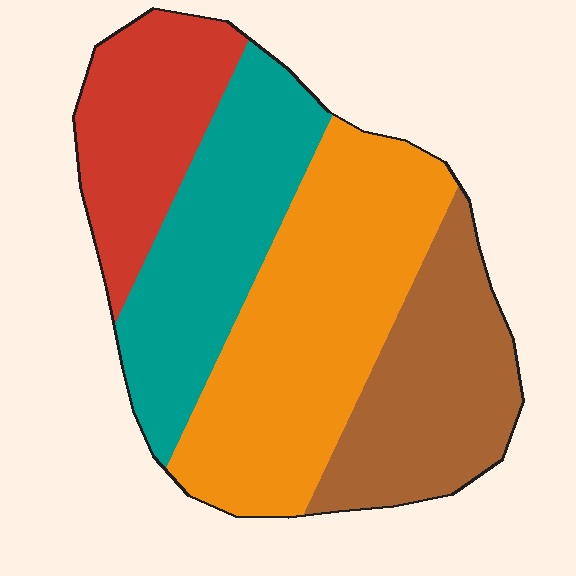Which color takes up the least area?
Red, at roughly 20%.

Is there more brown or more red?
Brown.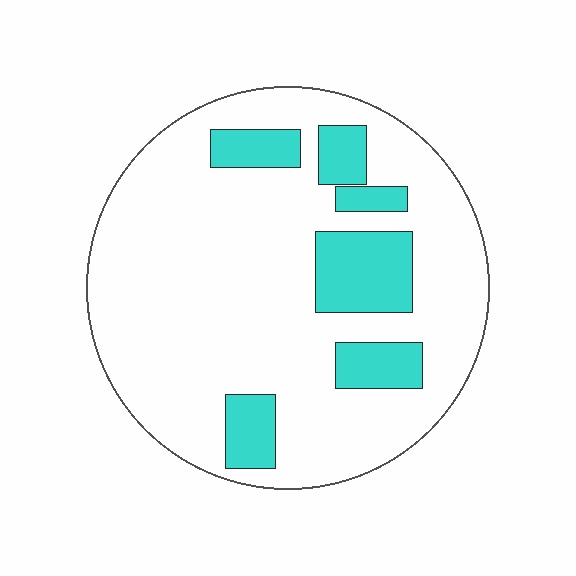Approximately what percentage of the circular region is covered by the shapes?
Approximately 20%.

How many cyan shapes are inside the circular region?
6.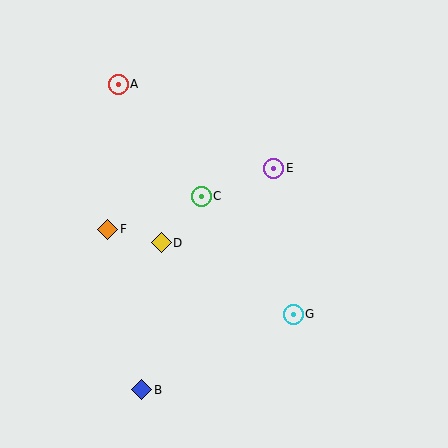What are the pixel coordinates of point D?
Point D is at (161, 243).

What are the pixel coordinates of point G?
Point G is at (293, 314).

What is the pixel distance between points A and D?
The distance between A and D is 164 pixels.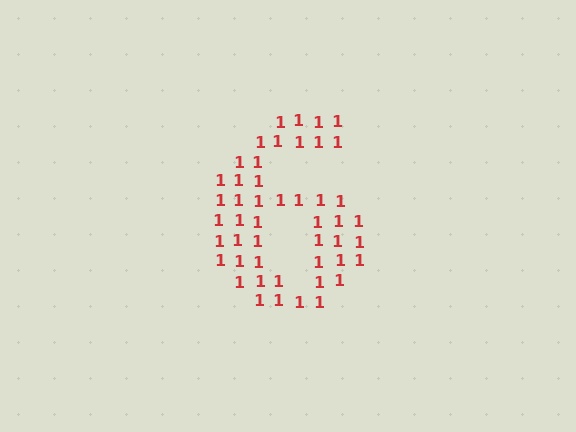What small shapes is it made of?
It is made of small digit 1's.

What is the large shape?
The large shape is the digit 6.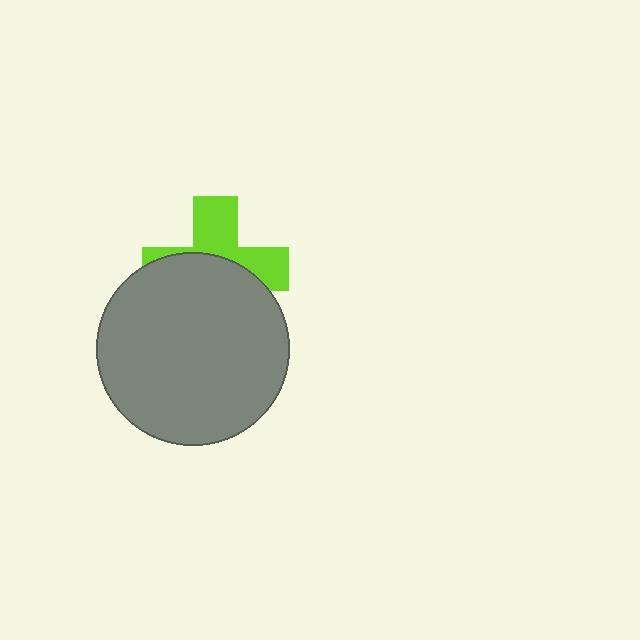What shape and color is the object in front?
The object in front is a gray circle.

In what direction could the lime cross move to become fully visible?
The lime cross could move up. That would shift it out from behind the gray circle entirely.